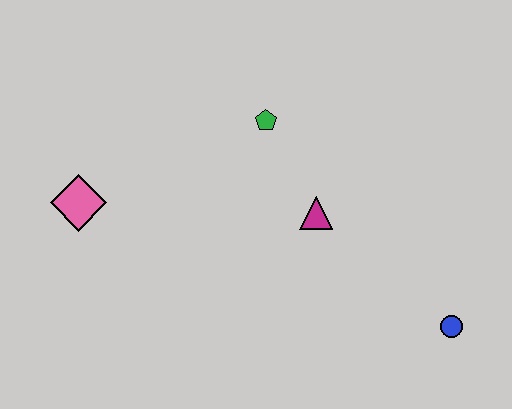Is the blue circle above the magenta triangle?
No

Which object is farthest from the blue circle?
The pink diamond is farthest from the blue circle.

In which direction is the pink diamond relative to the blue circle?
The pink diamond is to the left of the blue circle.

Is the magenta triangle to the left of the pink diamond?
No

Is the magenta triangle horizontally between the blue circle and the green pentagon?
Yes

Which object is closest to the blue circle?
The magenta triangle is closest to the blue circle.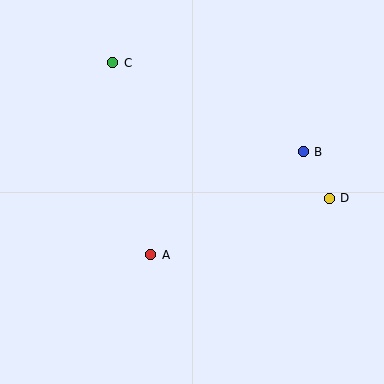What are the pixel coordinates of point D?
Point D is at (329, 198).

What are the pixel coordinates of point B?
Point B is at (303, 152).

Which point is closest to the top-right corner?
Point B is closest to the top-right corner.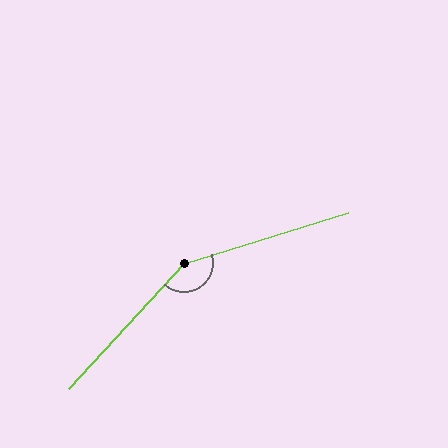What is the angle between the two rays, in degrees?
Approximately 150 degrees.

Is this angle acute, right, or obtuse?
It is obtuse.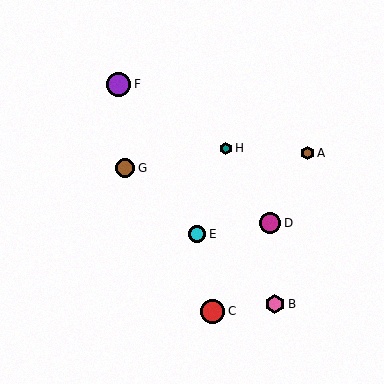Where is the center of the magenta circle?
The center of the magenta circle is at (270, 223).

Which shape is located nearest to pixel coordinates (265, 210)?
The magenta circle (labeled D) at (270, 223) is nearest to that location.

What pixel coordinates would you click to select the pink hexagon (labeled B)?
Click at (275, 304) to select the pink hexagon B.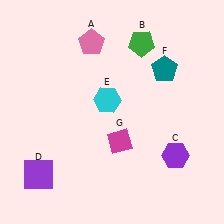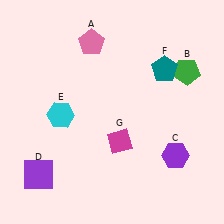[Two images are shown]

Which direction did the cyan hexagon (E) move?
The cyan hexagon (E) moved left.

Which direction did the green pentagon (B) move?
The green pentagon (B) moved right.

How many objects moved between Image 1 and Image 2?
2 objects moved between the two images.